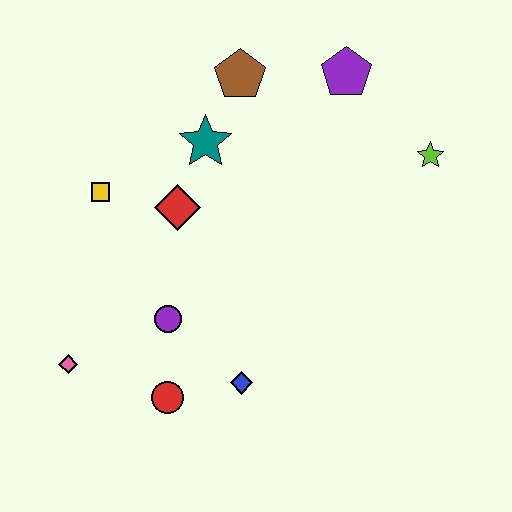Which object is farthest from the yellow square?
The lime star is farthest from the yellow square.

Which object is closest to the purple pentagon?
The brown pentagon is closest to the purple pentagon.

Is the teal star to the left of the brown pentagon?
Yes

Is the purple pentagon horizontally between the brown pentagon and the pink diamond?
No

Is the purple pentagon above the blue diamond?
Yes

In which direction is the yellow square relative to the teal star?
The yellow square is to the left of the teal star.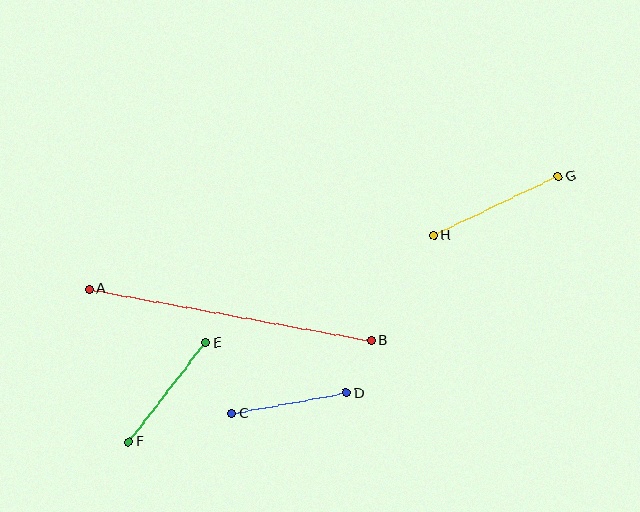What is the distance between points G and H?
The distance is approximately 138 pixels.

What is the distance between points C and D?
The distance is approximately 116 pixels.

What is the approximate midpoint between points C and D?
The midpoint is at approximately (289, 403) pixels.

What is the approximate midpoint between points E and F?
The midpoint is at approximately (167, 392) pixels.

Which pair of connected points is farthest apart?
Points A and B are farthest apart.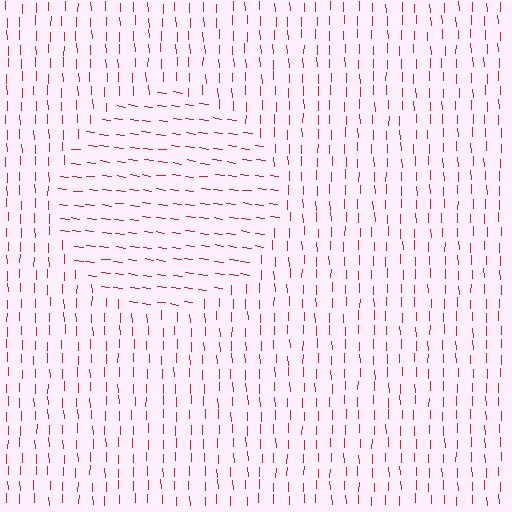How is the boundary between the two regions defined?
The boundary is defined purely by a change in line orientation (approximately 82 degrees difference). All lines are the same color and thickness.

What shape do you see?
I see a circle.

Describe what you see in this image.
The image is filled with small red line segments. A circle region in the image has lines oriented differently from the surrounding lines, creating a visible texture boundary.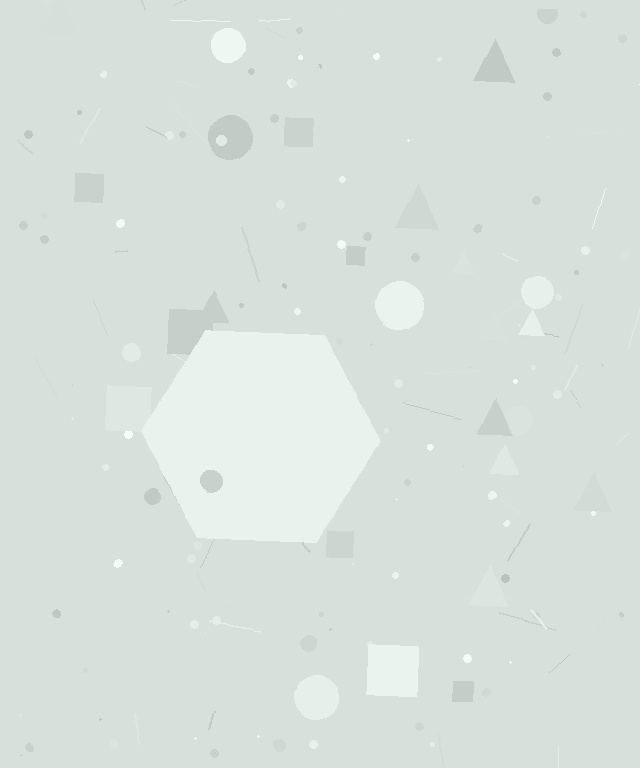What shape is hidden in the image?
A hexagon is hidden in the image.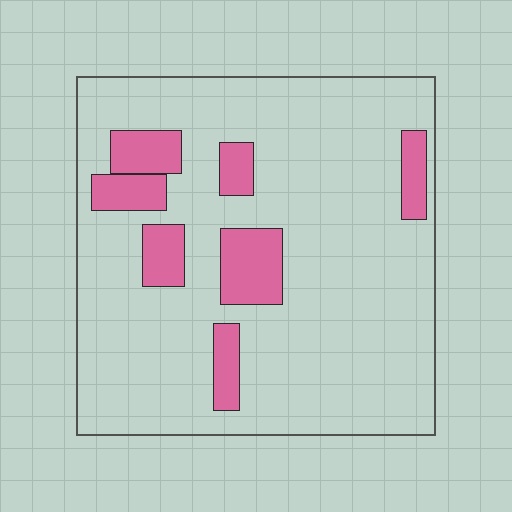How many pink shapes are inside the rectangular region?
7.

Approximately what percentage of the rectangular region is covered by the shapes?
Approximately 15%.